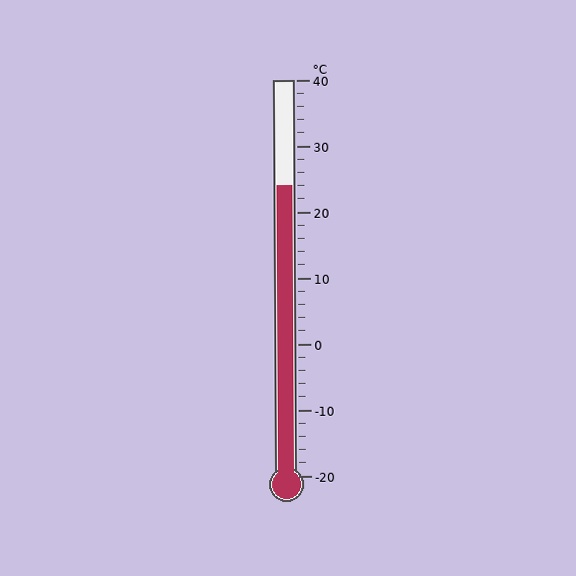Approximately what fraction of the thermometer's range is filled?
The thermometer is filled to approximately 75% of its range.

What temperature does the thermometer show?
The thermometer shows approximately 24°C.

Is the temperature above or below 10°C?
The temperature is above 10°C.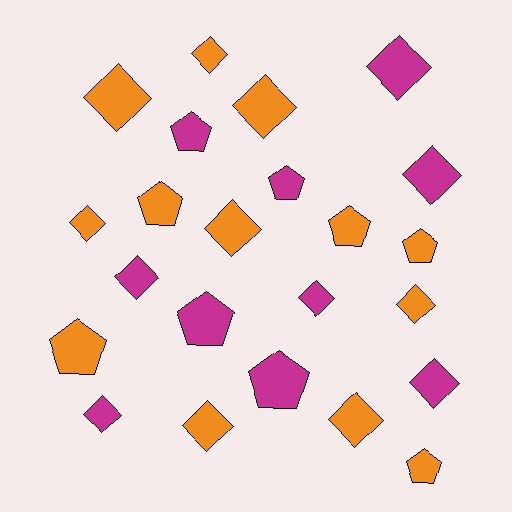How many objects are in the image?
There are 23 objects.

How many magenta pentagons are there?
There are 4 magenta pentagons.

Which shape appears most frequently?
Diamond, with 14 objects.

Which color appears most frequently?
Orange, with 13 objects.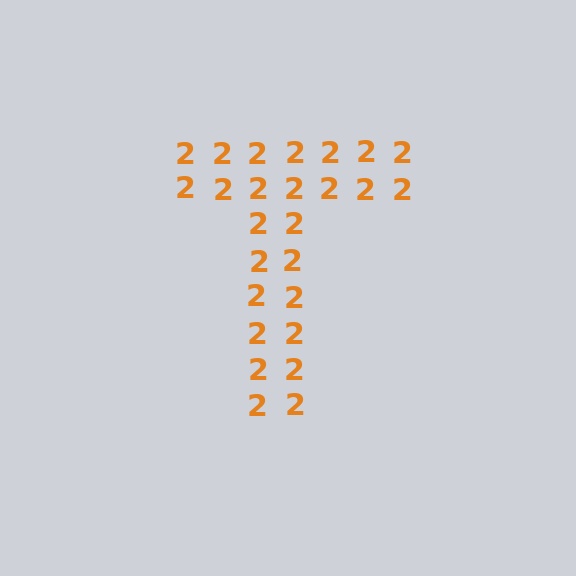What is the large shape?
The large shape is the letter T.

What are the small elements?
The small elements are digit 2's.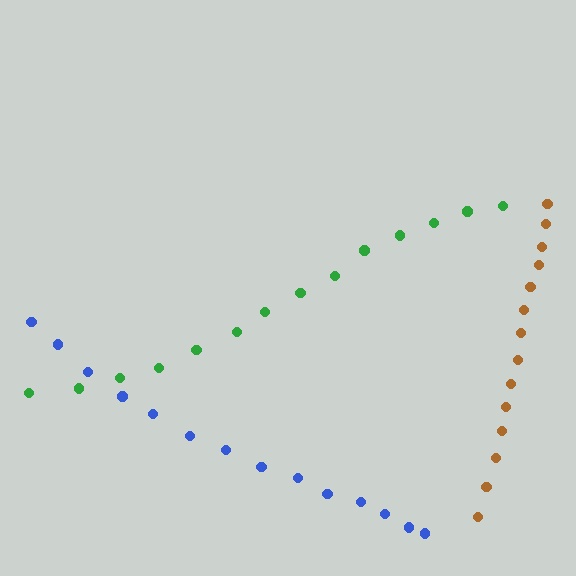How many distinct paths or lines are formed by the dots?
There are 3 distinct paths.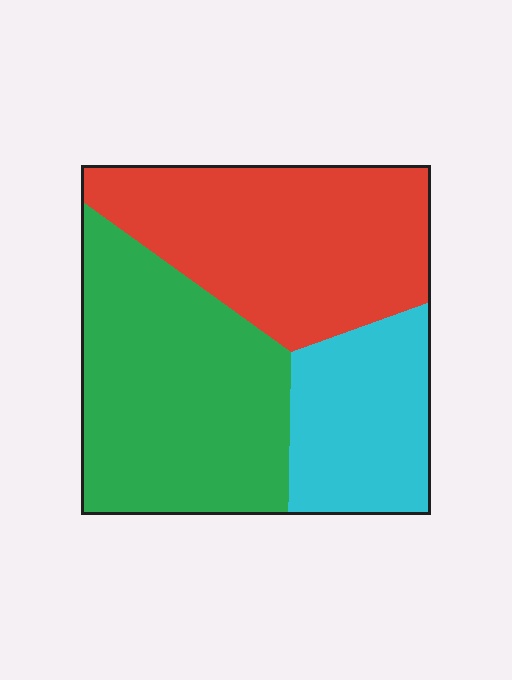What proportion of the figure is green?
Green takes up between a third and a half of the figure.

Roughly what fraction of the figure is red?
Red covers about 40% of the figure.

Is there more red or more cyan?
Red.